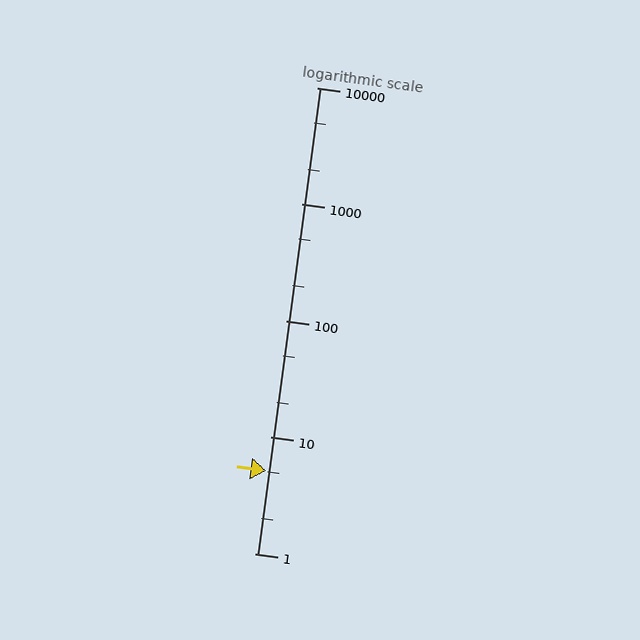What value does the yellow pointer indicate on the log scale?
The pointer indicates approximately 5.1.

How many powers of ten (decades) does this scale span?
The scale spans 4 decades, from 1 to 10000.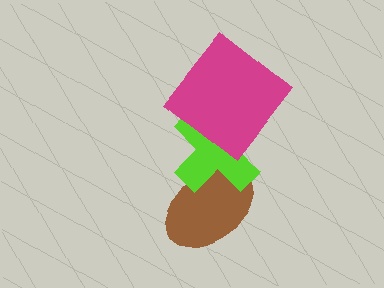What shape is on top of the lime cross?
The magenta diamond is on top of the lime cross.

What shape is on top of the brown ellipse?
The lime cross is on top of the brown ellipse.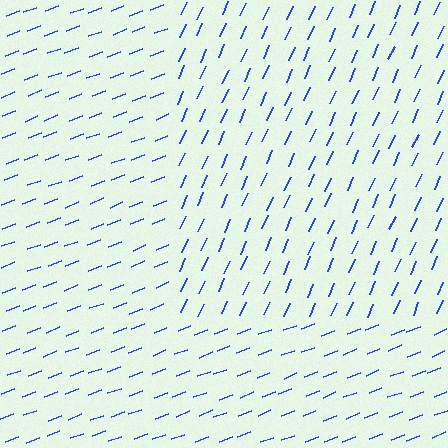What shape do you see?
I see a rectangle.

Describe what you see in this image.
The image is filled with small blue line segments. A rectangle region in the image has lines oriented differently from the surrounding lines, creating a visible texture boundary.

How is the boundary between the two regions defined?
The boundary is defined purely by a change in line orientation (approximately 45 degrees difference). All lines are the same color and thickness.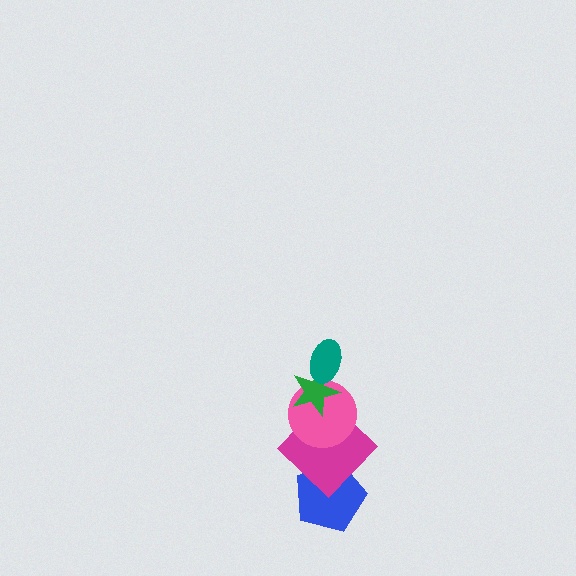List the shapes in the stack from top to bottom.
From top to bottom: the teal ellipse, the green star, the pink circle, the magenta diamond, the blue pentagon.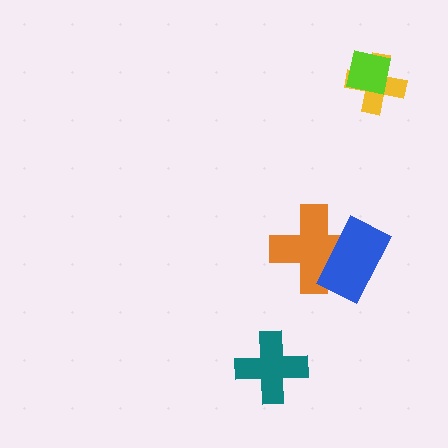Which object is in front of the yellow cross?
The lime square is in front of the yellow cross.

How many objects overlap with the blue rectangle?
1 object overlaps with the blue rectangle.